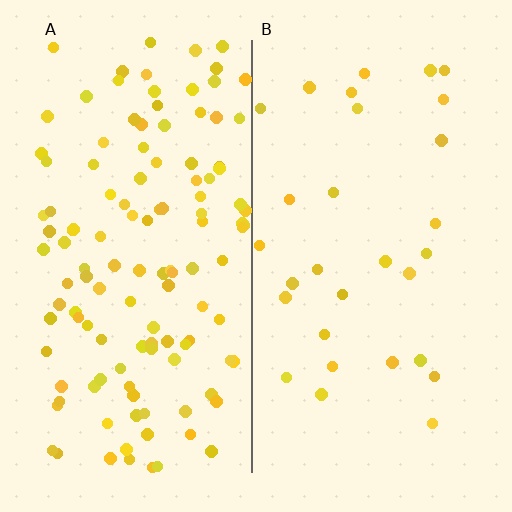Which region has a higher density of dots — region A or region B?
A (the left).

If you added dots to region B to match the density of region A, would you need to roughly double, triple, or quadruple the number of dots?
Approximately quadruple.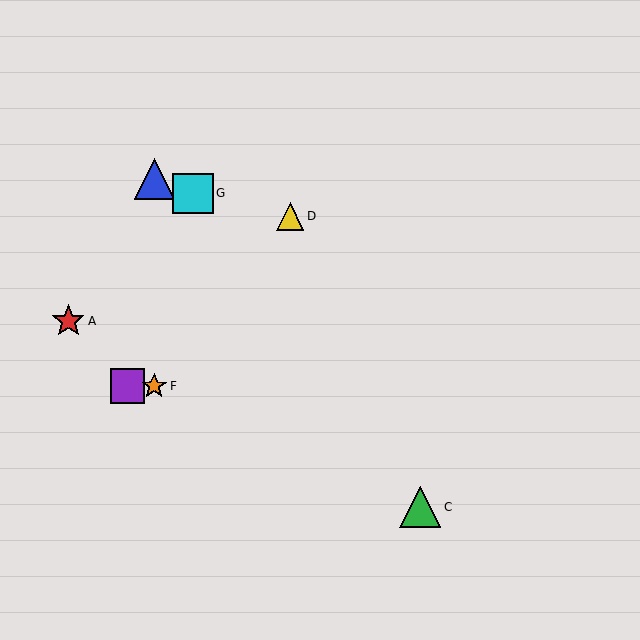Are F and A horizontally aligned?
No, F is at y≈386 and A is at y≈321.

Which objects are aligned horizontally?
Objects E, F are aligned horizontally.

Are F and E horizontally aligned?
Yes, both are at y≈386.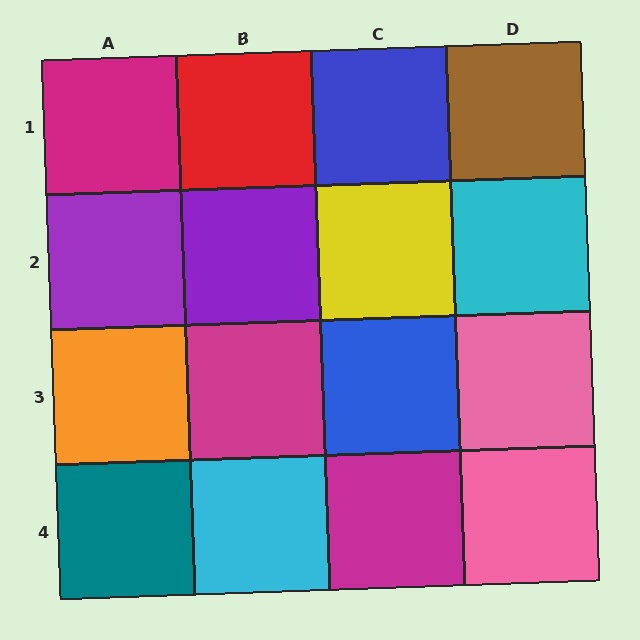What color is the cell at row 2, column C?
Yellow.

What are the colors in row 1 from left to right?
Magenta, red, blue, brown.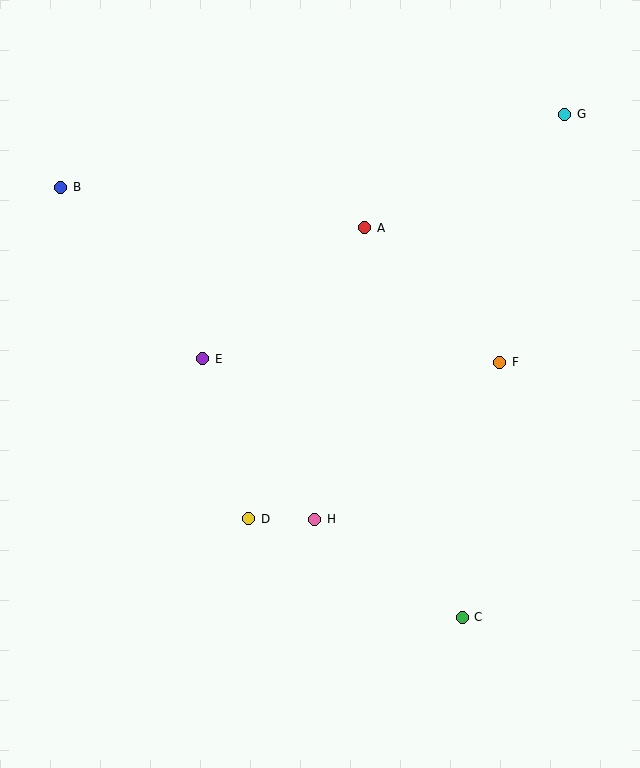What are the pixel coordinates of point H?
Point H is at (315, 519).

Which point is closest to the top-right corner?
Point G is closest to the top-right corner.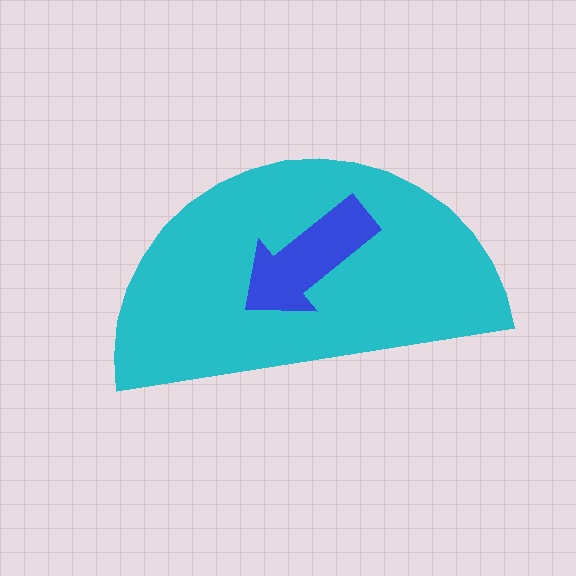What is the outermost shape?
The cyan semicircle.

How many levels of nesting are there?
2.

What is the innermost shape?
The blue arrow.